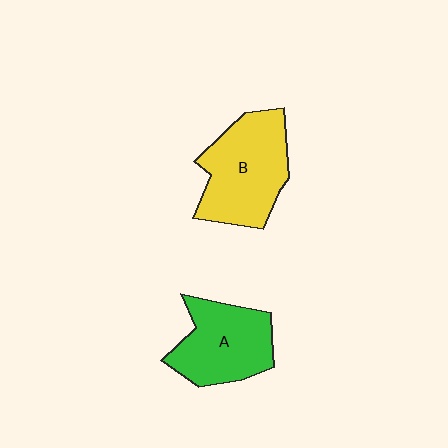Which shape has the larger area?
Shape B (yellow).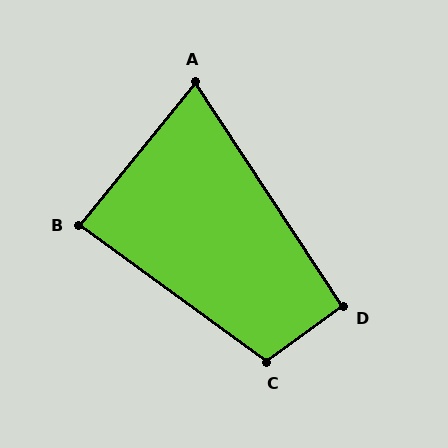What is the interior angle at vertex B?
Approximately 87 degrees (approximately right).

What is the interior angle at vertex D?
Approximately 93 degrees (approximately right).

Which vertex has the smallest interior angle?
A, at approximately 72 degrees.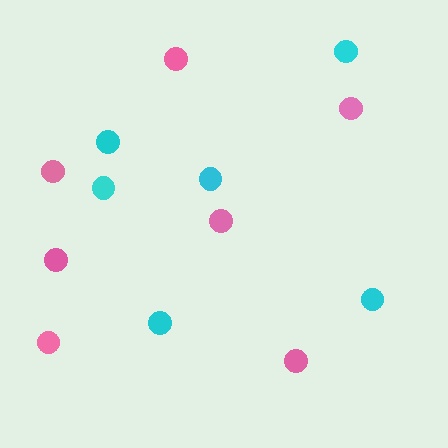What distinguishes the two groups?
There are 2 groups: one group of cyan circles (6) and one group of pink circles (7).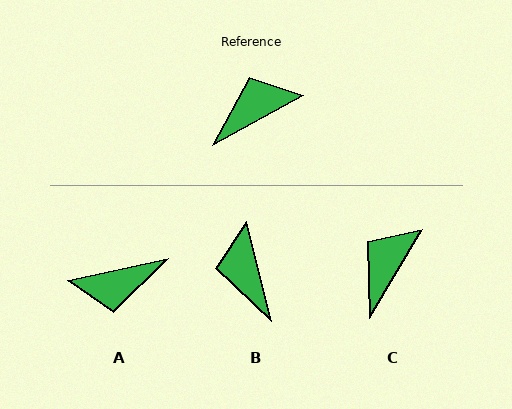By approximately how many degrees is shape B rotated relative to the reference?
Approximately 75 degrees counter-clockwise.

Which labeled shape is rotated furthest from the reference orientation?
A, about 164 degrees away.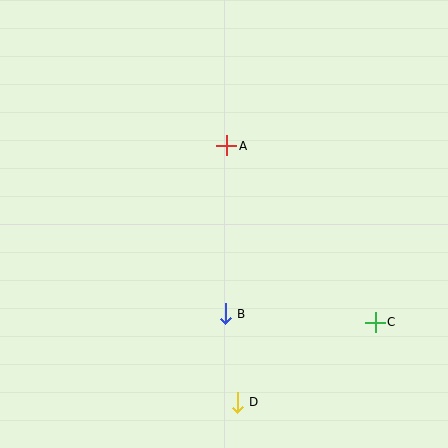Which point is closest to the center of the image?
Point A at (227, 146) is closest to the center.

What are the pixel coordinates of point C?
Point C is at (375, 322).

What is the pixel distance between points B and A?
The distance between B and A is 168 pixels.